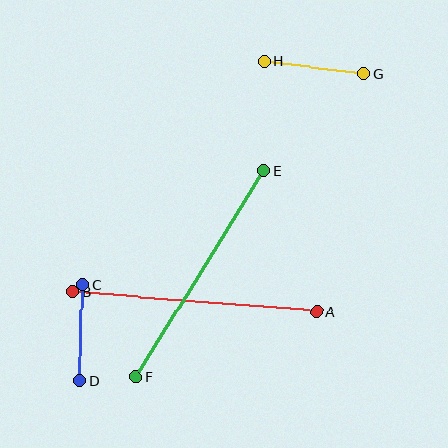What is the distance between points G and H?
The distance is approximately 100 pixels.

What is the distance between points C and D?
The distance is approximately 96 pixels.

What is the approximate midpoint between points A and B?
The midpoint is at approximately (195, 302) pixels.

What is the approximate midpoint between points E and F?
The midpoint is at approximately (200, 274) pixels.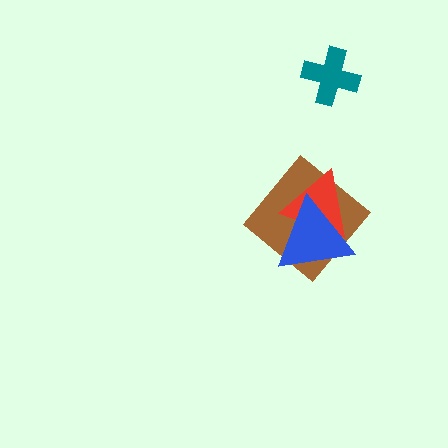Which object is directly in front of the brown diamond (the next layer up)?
The red triangle is directly in front of the brown diamond.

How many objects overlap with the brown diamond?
2 objects overlap with the brown diamond.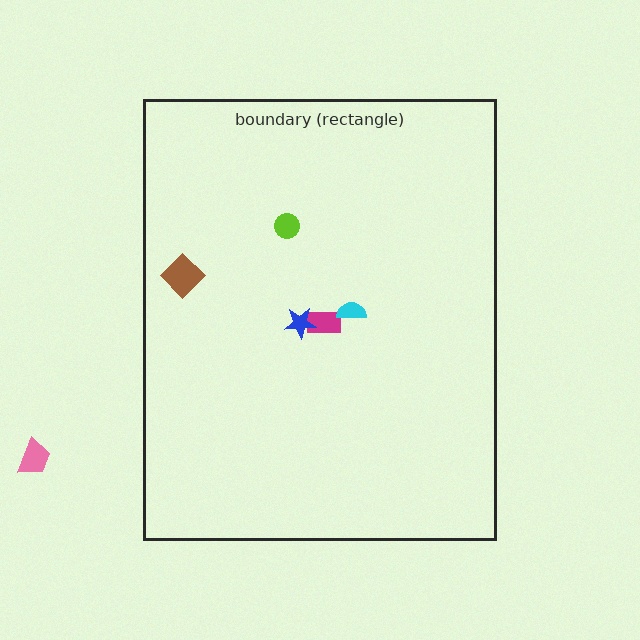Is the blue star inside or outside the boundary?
Inside.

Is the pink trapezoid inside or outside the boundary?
Outside.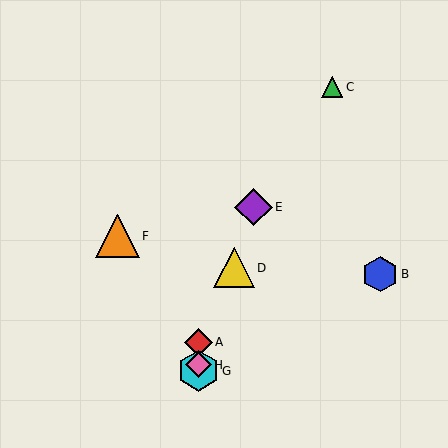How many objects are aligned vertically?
3 objects (A, G, H) are aligned vertically.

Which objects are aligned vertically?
Objects A, G, H are aligned vertically.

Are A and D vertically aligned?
No, A is at x≈198 and D is at x≈234.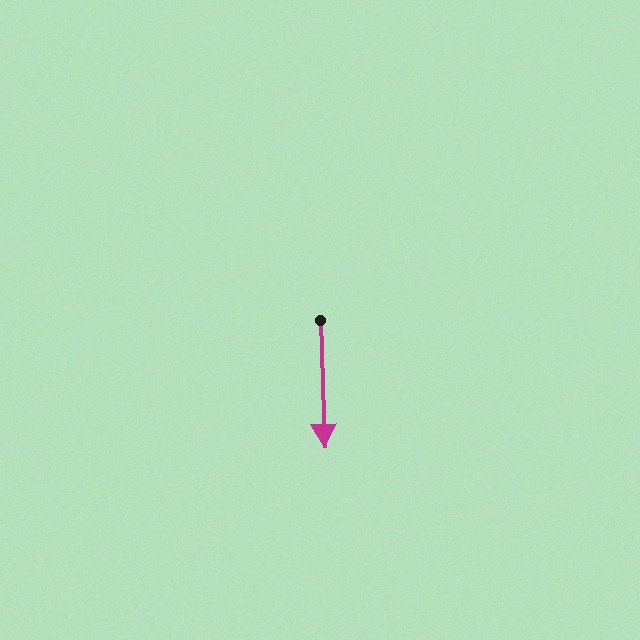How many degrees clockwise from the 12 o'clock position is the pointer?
Approximately 178 degrees.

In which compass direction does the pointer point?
South.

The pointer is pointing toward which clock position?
Roughly 6 o'clock.